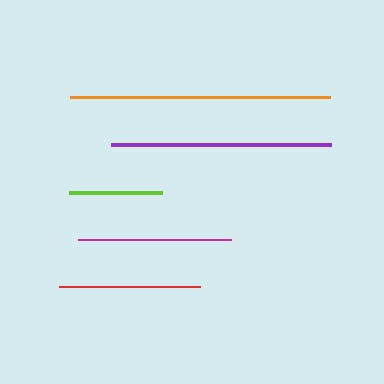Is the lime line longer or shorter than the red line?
The red line is longer than the lime line.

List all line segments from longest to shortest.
From longest to shortest: orange, purple, magenta, red, lime.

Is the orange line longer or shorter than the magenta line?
The orange line is longer than the magenta line.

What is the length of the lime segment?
The lime segment is approximately 93 pixels long.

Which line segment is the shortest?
The lime line is the shortest at approximately 93 pixels.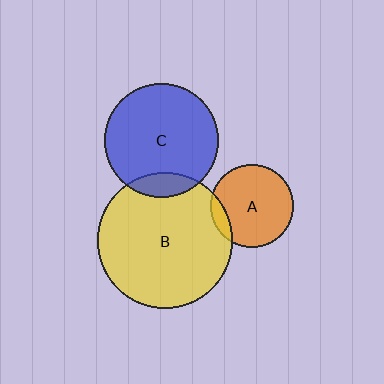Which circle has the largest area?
Circle B (yellow).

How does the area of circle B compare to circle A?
Approximately 2.7 times.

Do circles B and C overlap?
Yes.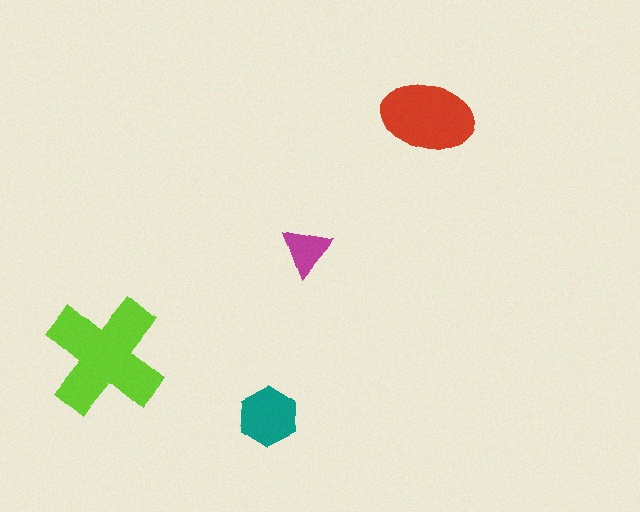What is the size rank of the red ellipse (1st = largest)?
2nd.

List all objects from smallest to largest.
The magenta triangle, the teal hexagon, the red ellipse, the lime cross.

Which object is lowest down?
The teal hexagon is bottommost.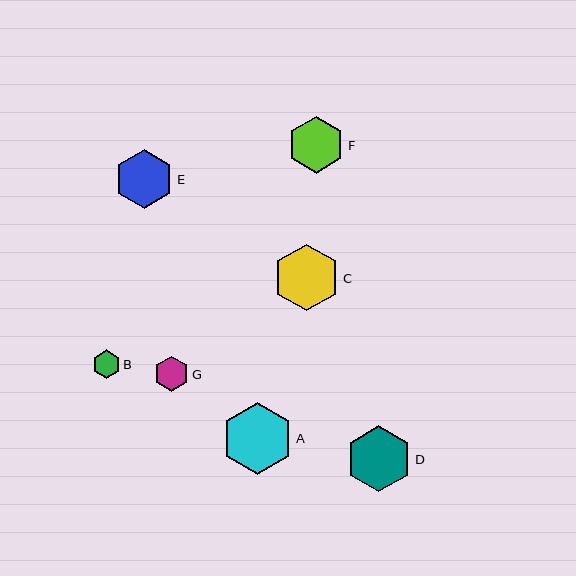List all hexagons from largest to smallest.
From largest to smallest: A, C, D, E, F, G, B.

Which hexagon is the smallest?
Hexagon B is the smallest with a size of approximately 28 pixels.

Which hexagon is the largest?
Hexagon A is the largest with a size of approximately 71 pixels.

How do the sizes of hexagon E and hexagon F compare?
Hexagon E and hexagon F are approximately the same size.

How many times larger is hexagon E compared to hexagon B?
Hexagon E is approximately 2.1 times the size of hexagon B.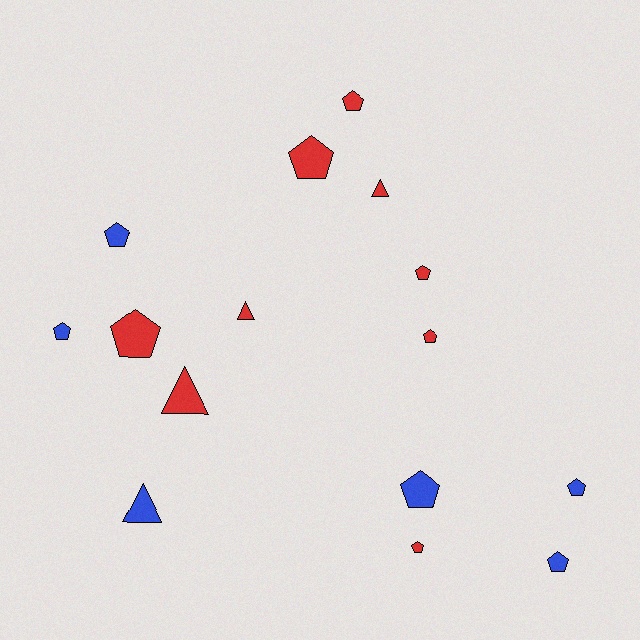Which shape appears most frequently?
Pentagon, with 11 objects.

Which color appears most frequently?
Red, with 9 objects.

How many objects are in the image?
There are 15 objects.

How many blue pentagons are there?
There are 5 blue pentagons.